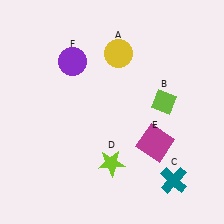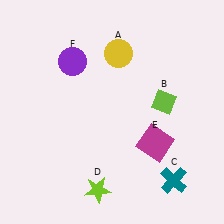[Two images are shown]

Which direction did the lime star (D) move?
The lime star (D) moved down.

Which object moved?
The lime star (D) moved down.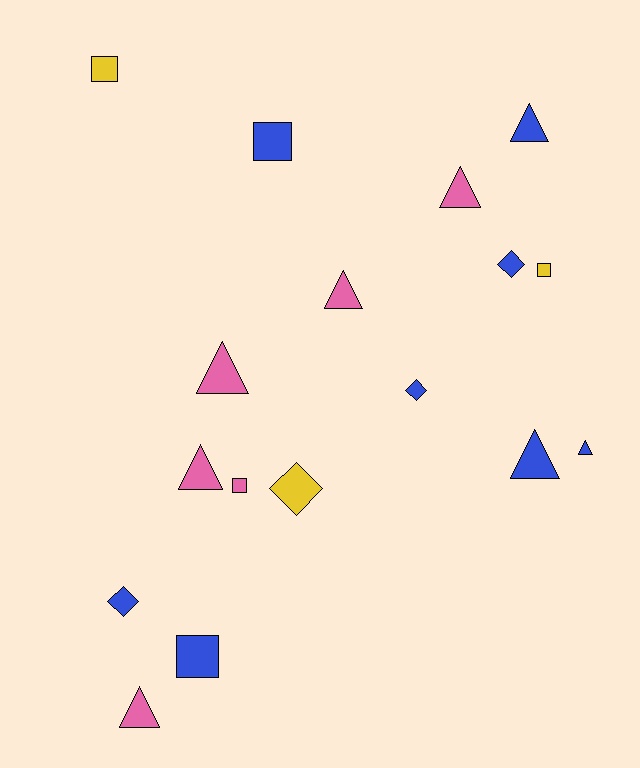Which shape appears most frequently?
Triangle, with 8 objects.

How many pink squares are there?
There is 1 pink square.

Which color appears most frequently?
Blue, with 8 objects.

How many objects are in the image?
There are 17 objects.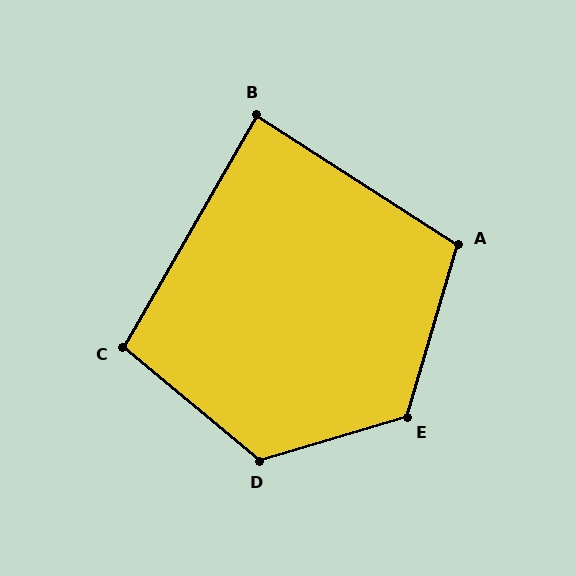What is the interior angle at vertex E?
Approximately 123 degrees (obtuse).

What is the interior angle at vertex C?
Approximately 100 degrees (obtuse).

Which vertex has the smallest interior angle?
B, at approximately 87 degrees.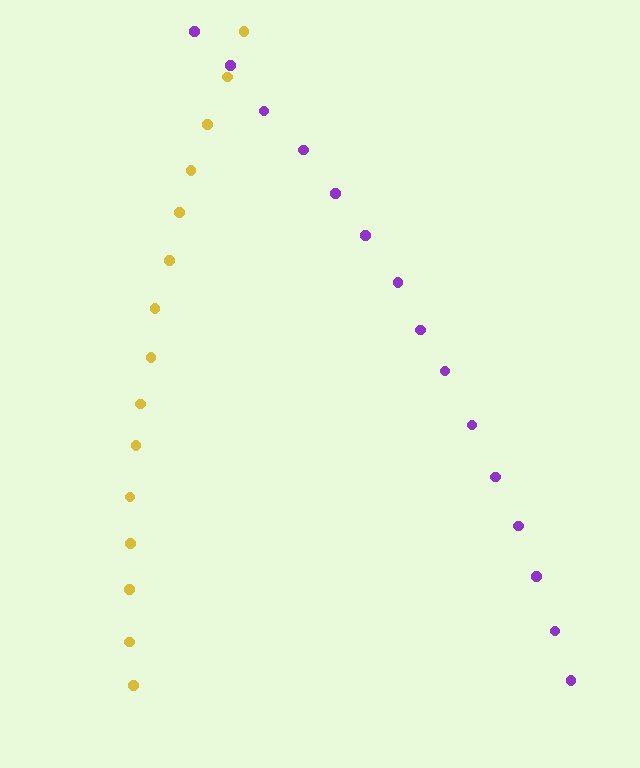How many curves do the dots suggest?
There are 2 distinct paths.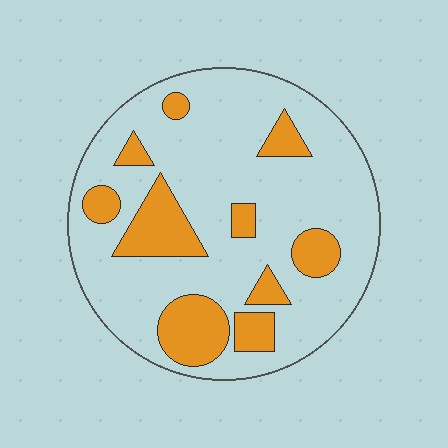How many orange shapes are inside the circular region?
10.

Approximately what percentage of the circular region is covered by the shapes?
Approximately 25%.